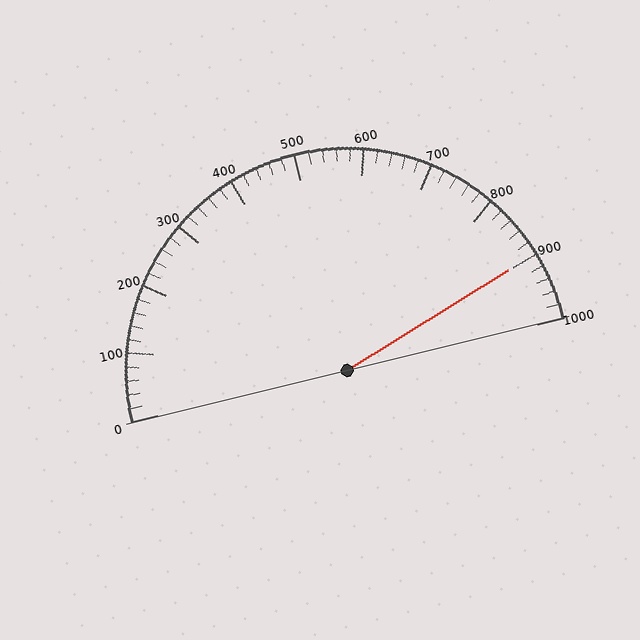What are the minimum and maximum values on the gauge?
The gauge ranges from 0 to 1000.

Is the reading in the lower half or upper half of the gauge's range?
The reading is in the upper half of the range (0 to 1000).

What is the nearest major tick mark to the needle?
The nearest major tick mark is 900.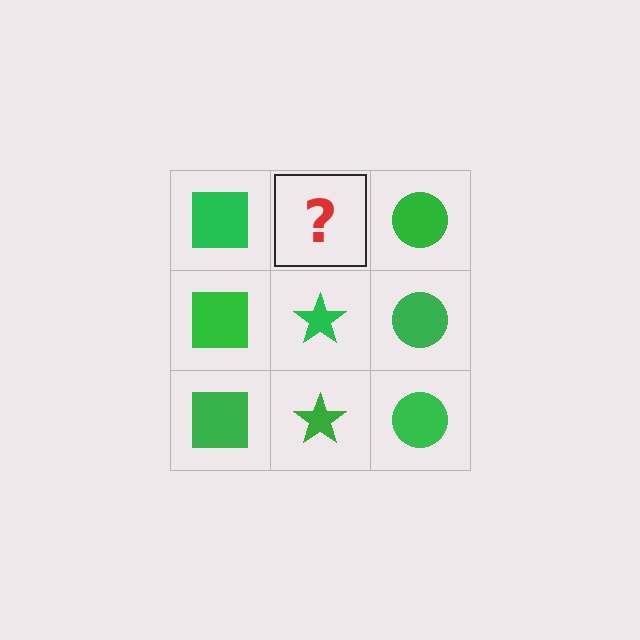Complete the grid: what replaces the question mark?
The question mark should be replaced with a green star.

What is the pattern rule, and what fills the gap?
The rule is that each column has a consistent shape. The gap should be filled with a green star.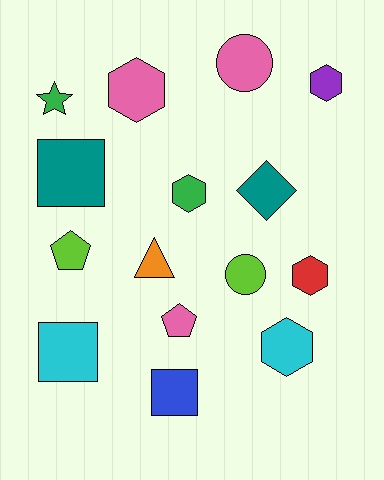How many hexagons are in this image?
There are 5 hexagons.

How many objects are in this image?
There are 15 objects.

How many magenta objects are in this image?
There are no magenta objects.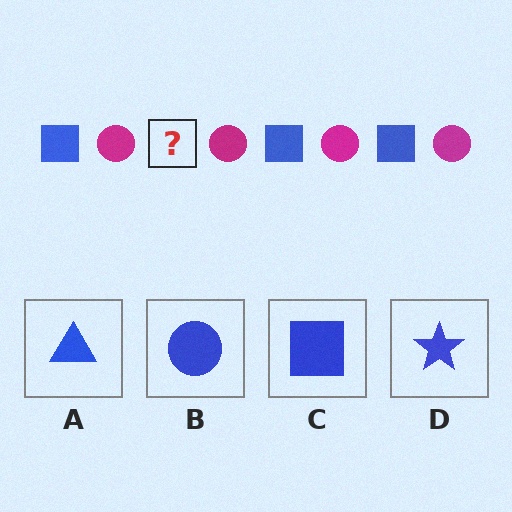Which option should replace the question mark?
Option C.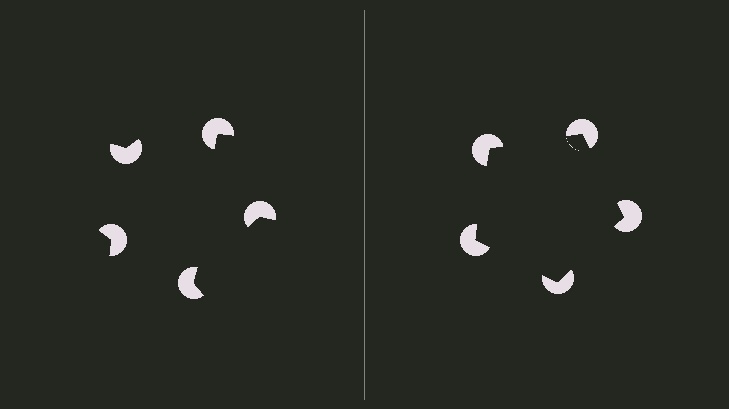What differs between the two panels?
The pac-man discs are positioned identically on both sides; only the wedge orientations differ. On the right they align to a pentagon; on the left they are misaligned.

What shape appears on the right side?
An illusory pentagon.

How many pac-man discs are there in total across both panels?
10 — 5 on each side.